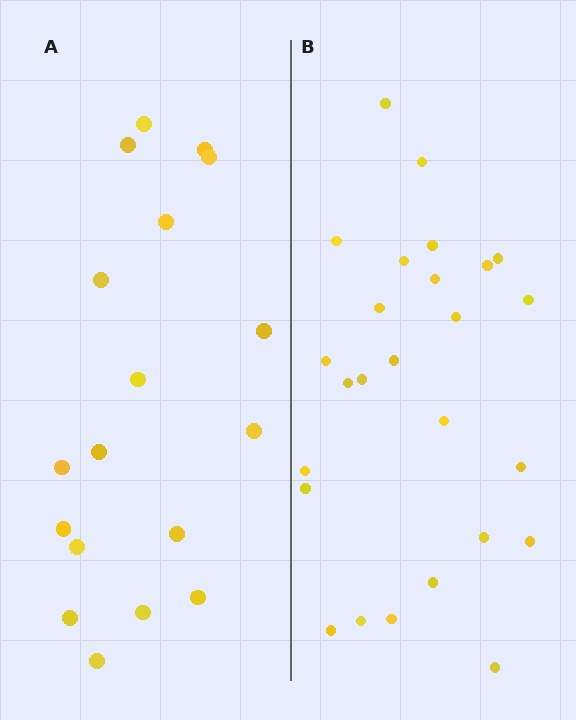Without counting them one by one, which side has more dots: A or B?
Region B (the right region) has more dots.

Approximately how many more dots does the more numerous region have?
Region B has roughly 8 or so more dots than region A.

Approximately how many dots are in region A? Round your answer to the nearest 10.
About 20 dots. (The exact count is 18, which rounds to 20.)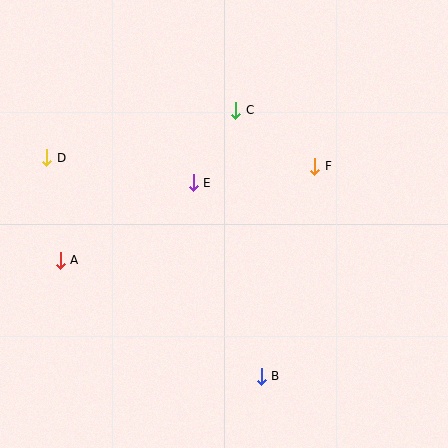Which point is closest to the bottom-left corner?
Point A is closest to the bottom-left corner.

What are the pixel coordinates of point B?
Point B is at (261, 376).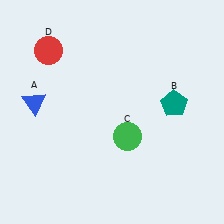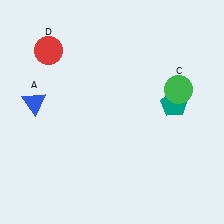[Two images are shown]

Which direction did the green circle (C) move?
The green circle (C) moved right.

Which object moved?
The green circle (C) moved right.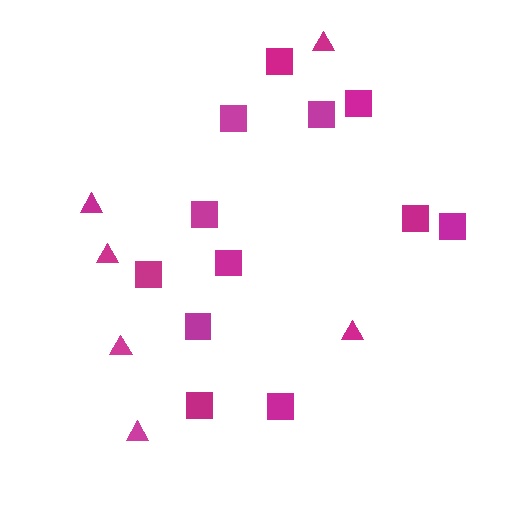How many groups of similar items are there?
There are 2 groups: one group of squares (12) and one group of triangles (6).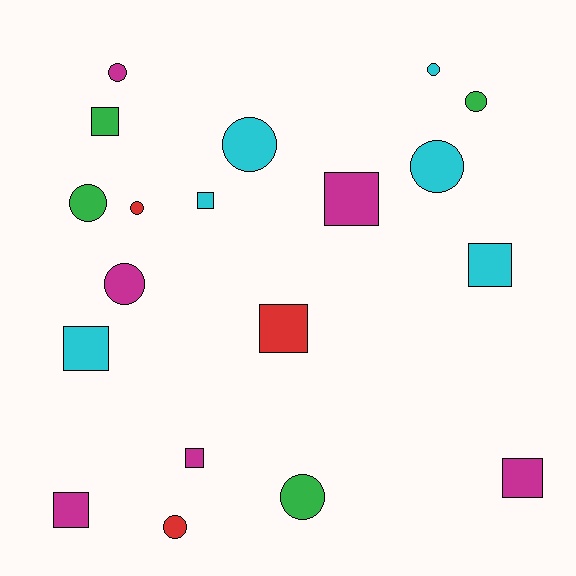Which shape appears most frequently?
Circle, with 10 objects.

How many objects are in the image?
There are 19 objects.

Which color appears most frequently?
Cyan, with 6 objects.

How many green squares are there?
There is 1 green square.